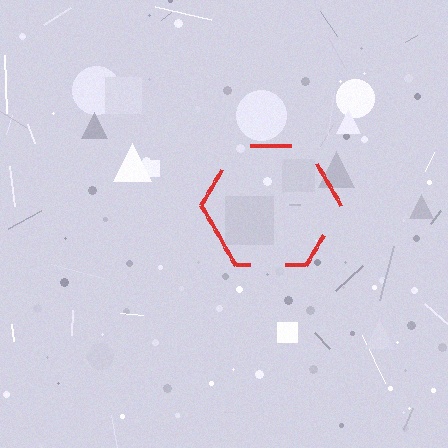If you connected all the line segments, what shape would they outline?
They would outline a hexagon.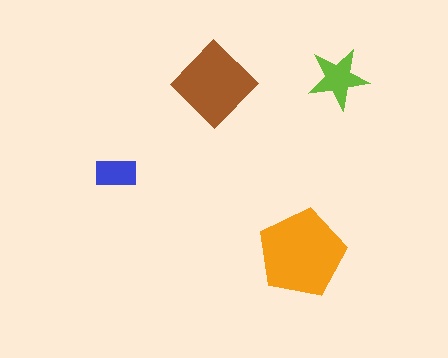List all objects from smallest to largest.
The blue rectangle, the lime star, the brown diamond, the orange pentagon.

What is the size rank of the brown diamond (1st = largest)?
2nd.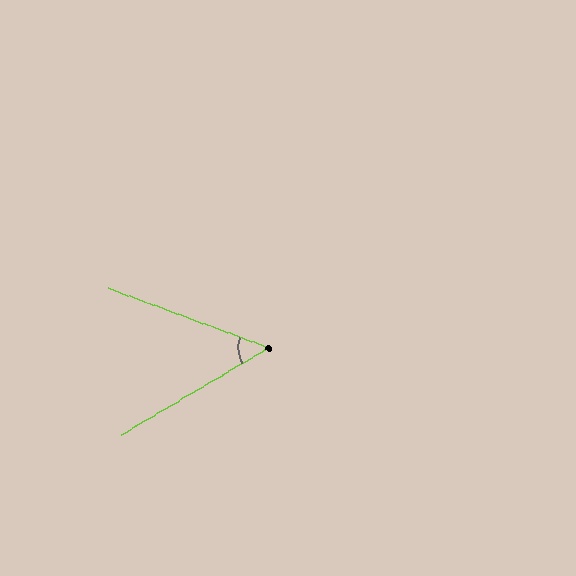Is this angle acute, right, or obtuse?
It is acute.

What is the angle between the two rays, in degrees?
Approximately 51 degrees.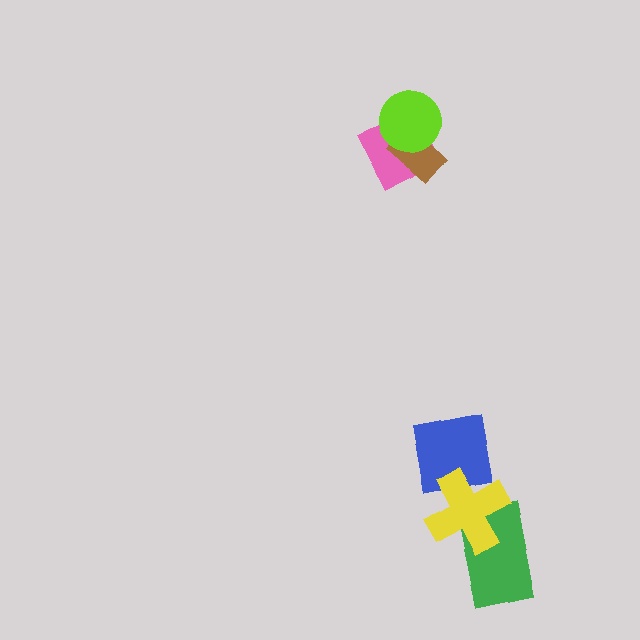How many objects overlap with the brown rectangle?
2 objects overlap with the brown rectangle.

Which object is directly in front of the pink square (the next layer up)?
The brown rectangle is directly in front of the pink square.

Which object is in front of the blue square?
The yellow cross is in front of the blue square.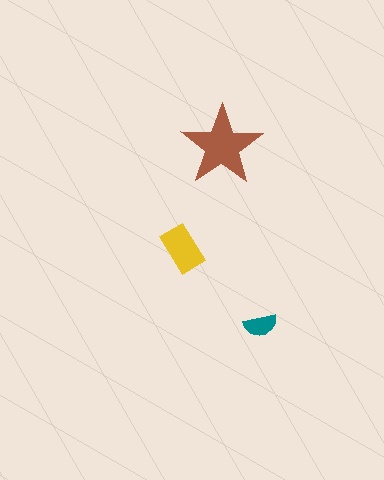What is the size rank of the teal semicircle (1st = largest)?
3rd.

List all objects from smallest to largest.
The teal semicircle, the yellow rectangle, the brown star.